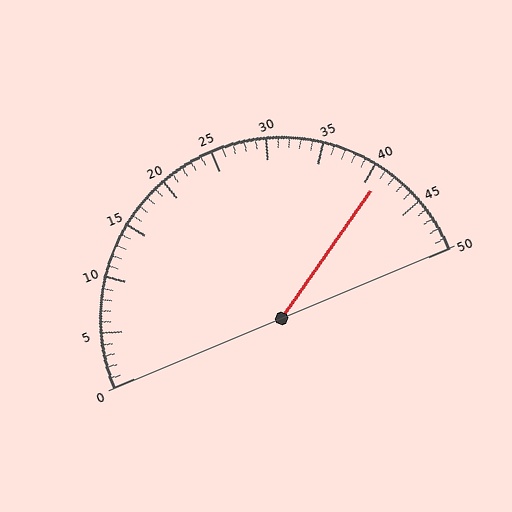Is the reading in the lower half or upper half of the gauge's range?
The reading is in the upper half of the range (0 to 50).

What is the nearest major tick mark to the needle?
The nearest major tick mark is 40.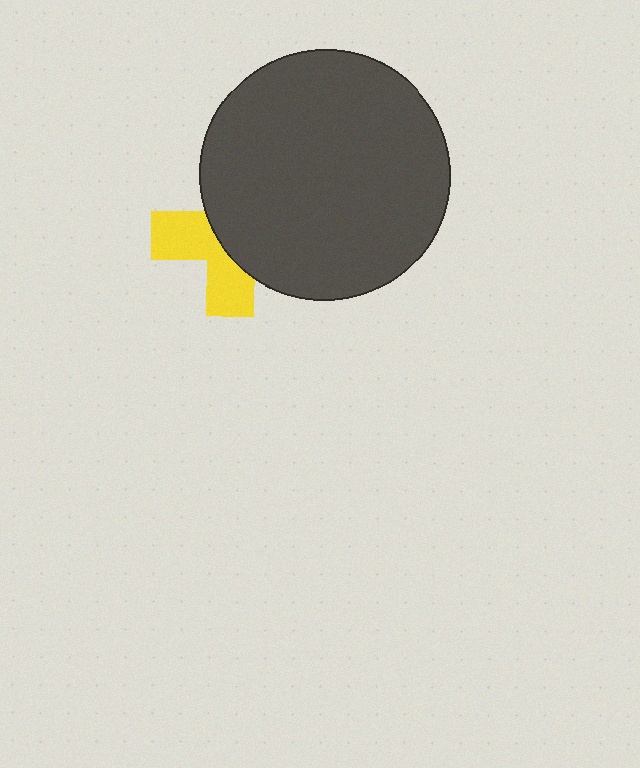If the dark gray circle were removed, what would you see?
You would see the complete yellow cross.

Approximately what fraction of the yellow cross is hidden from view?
Roughly 57% of the yellow cross is hidden behind the dark gray circle.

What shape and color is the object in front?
The object in front is a dark gray circle.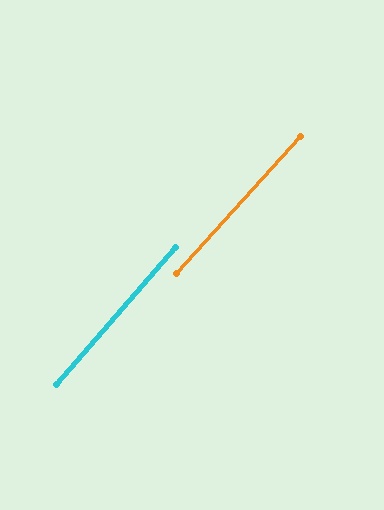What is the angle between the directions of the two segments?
Approximately 1 degree.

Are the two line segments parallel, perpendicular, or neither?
Parallel — their directions differ by only 1.5°.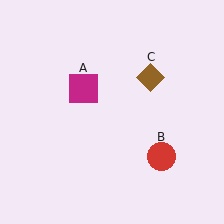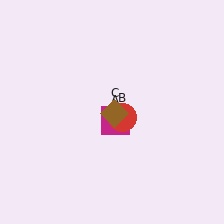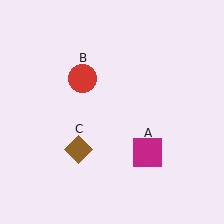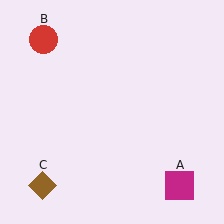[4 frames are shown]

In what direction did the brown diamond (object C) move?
The brown diamond (object C) moved down and to the left.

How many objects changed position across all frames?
3 objects changed position: magenta square (object A), red circle (object B), brown diamond (object C).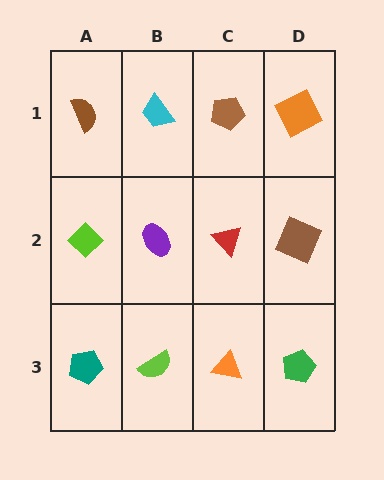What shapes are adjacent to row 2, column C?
A brown pentagon (row 1, column C), an orange triangle (row 3, column C), a purple ellipse (row 2, column B), a brown square (row 2, column D).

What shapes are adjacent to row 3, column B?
A purple ellipse (row 2, column B), a teal pentagon (row 3, column A), an orange triangle (row 3, column C).